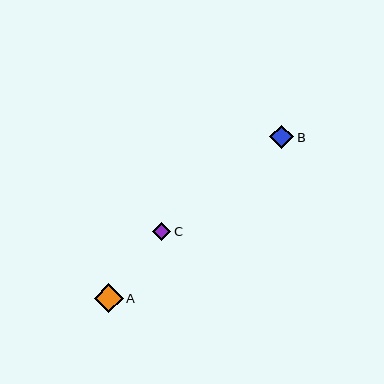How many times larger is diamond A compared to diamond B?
Diamond A is approximately 1.2 times the size of diamond B.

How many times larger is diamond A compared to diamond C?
Diamond A is approximately 1.6 times the size of diamond C.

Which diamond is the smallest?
Diamond C is the smallest with a size of approximately 18 pixels.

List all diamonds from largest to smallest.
From largest to smallest: A, B, C.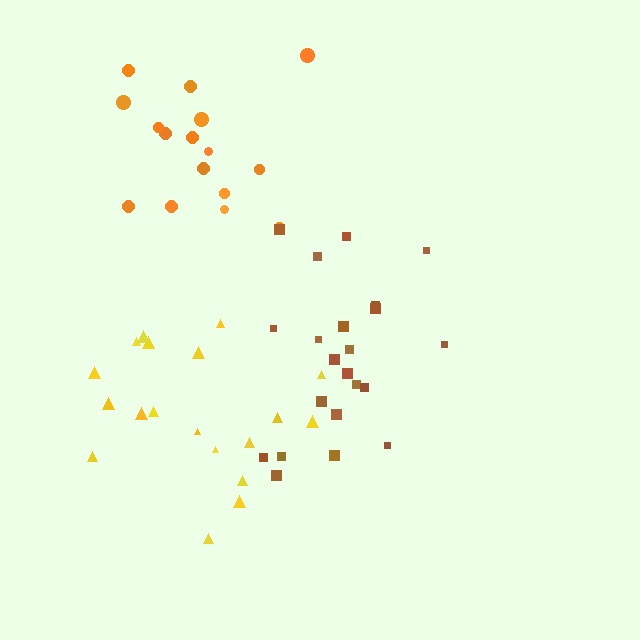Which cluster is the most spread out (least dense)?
Yellow.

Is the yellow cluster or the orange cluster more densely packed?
Orange.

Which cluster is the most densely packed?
Brown.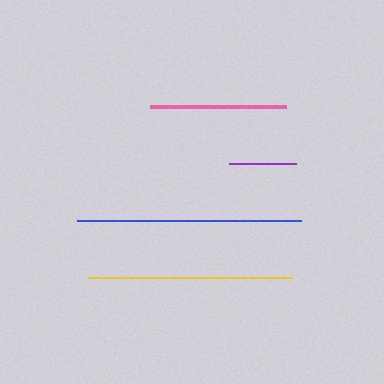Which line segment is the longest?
The blue line is the longest at approximately 224 pixels.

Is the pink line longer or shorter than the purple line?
The pink line is longer than the purple line.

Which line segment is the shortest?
The purple line is the shortest at approximately 67 pixels.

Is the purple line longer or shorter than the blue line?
The blue line is longer than the purple line.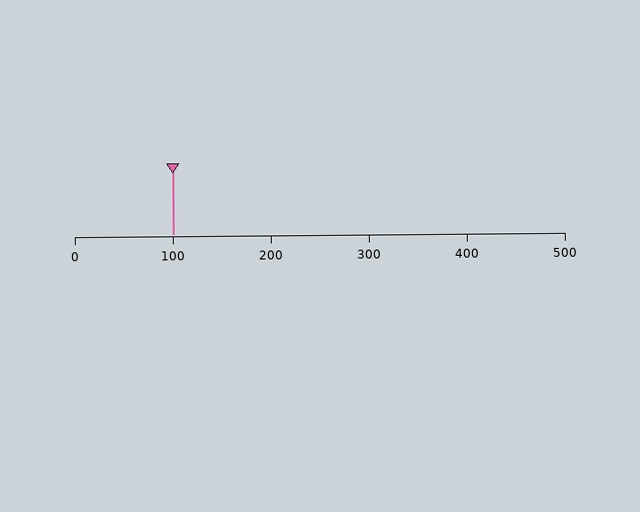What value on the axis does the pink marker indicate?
The marker indicates approximately 100.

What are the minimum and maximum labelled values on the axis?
The axis runs from 0 to 500.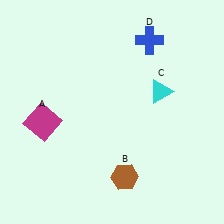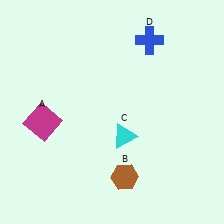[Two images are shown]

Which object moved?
The cyan triangle (C) moved down.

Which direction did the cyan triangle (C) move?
The cyan triangle (C) moved down.